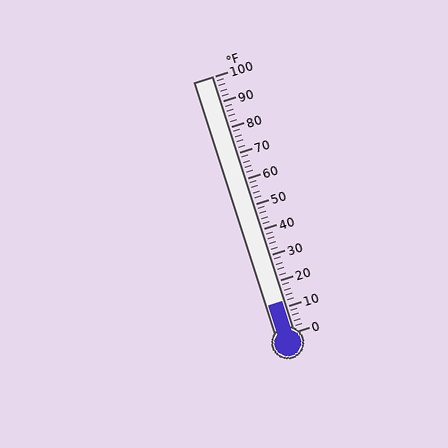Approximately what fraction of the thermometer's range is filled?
The thermometer is filled to approximately 10% of its range.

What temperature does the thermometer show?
The thermometer shows approximately 12°F.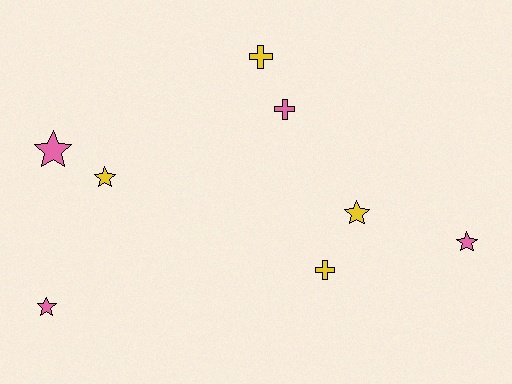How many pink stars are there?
There are 3 pink stars.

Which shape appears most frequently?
Star, with 5 objects.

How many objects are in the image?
There are 8 objects.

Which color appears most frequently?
Yellow, with 4 objects.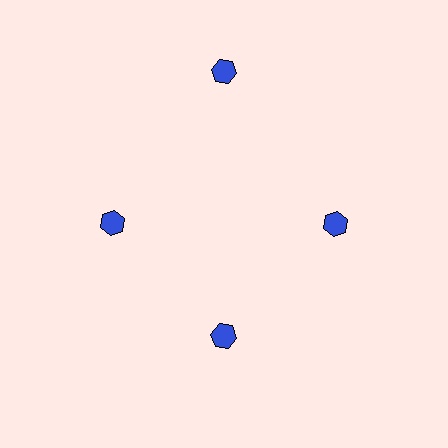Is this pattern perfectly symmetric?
No. The 4 blue hexagons are arranged in a ring, but one element near the 12 o'clock position is pushed outward from the center, breaking the 4-fold rotational symmetry.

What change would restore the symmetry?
The symmetry would be restored by moving it inward, back onto the ring so that all 4 hexagons sit at equal angles and equal distance from the center.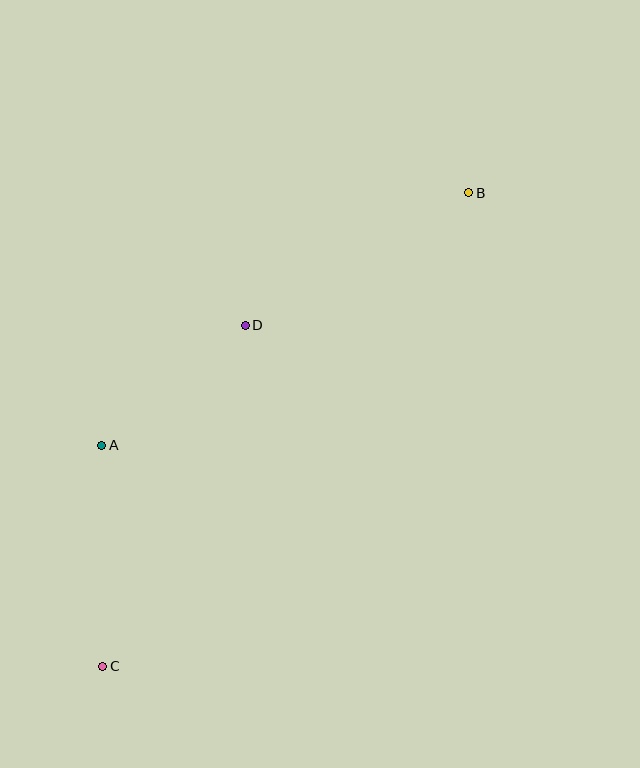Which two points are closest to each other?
Points A and D are closest to each other.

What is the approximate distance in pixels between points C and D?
The distance between C and D is approximately 370 pixels.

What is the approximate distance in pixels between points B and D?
The distance between B and D is approximately 260 pixels.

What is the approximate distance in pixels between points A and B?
The distance between A and B is approximately 446 pixels.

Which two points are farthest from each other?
Points B and C are farthest from each other.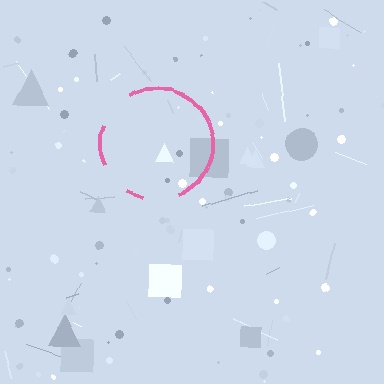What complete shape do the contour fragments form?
The contour fragments form a circle.